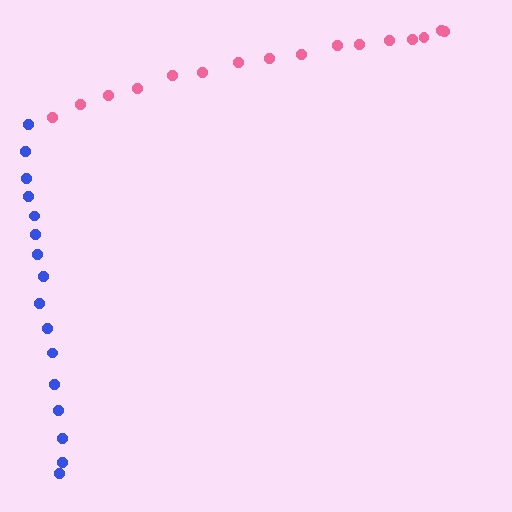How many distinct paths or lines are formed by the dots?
There are 2 distinct paths.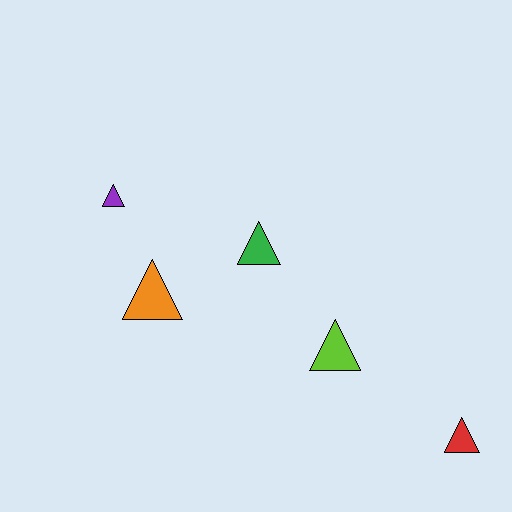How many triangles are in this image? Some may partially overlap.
There are 5 triangles.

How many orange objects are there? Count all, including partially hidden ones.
There is 1 orange object.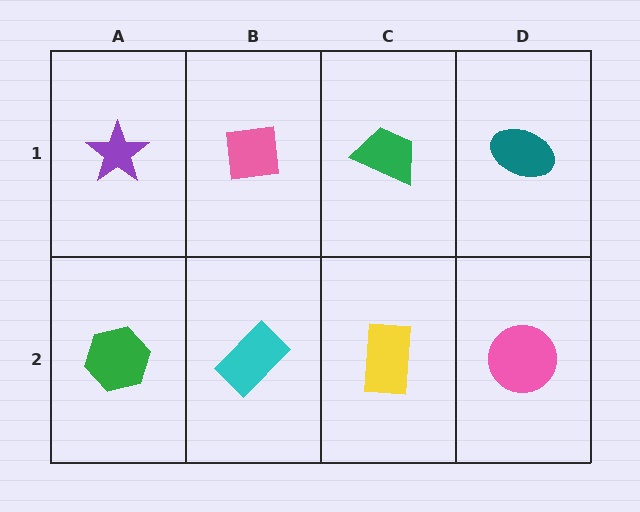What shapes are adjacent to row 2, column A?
A purple star (row 1, column A), a cyan rectangle (row 2, column B).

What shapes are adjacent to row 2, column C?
A green trapezoid (row 1, column C), a cyan rectangle (row 2, column B), a pink circle (row 2, column D).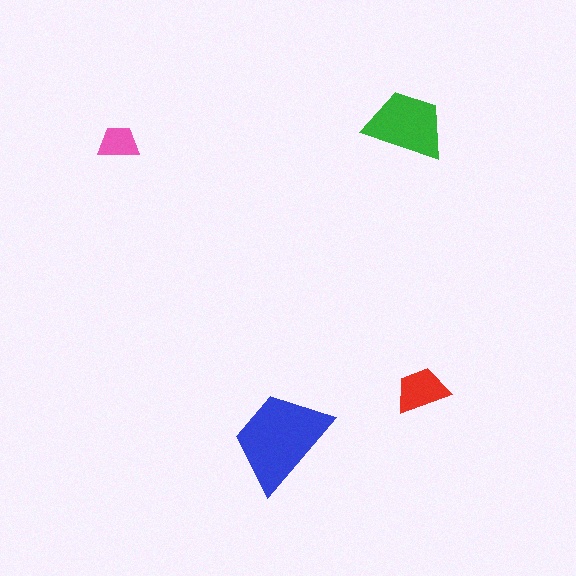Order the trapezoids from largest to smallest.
the blue one, the green one, the red one, the pink one.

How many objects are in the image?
There are 4 objects in the image.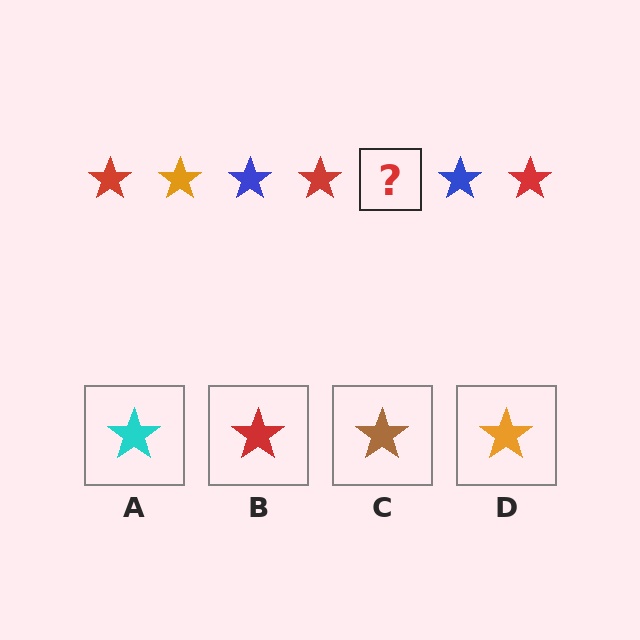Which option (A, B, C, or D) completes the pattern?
D.